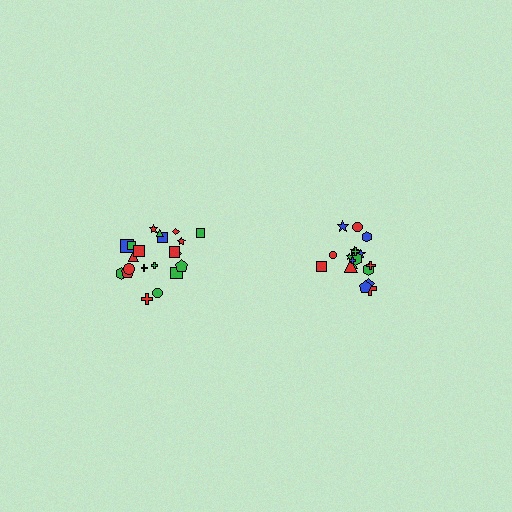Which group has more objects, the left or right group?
The left group.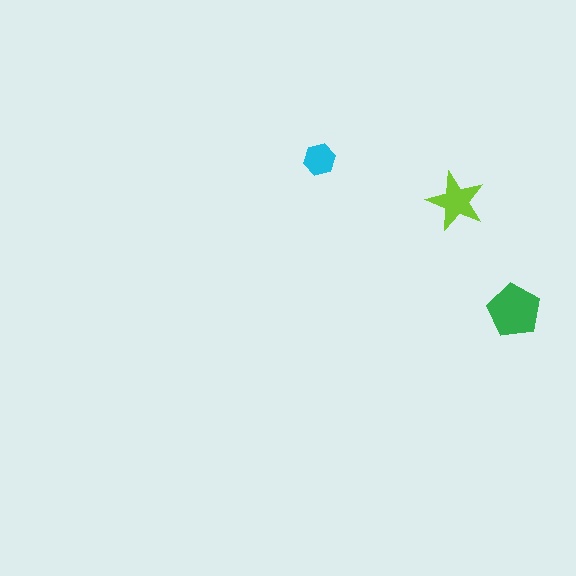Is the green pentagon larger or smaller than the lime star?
Larger.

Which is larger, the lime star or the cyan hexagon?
The lime star.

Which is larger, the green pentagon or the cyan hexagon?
The green pentagon.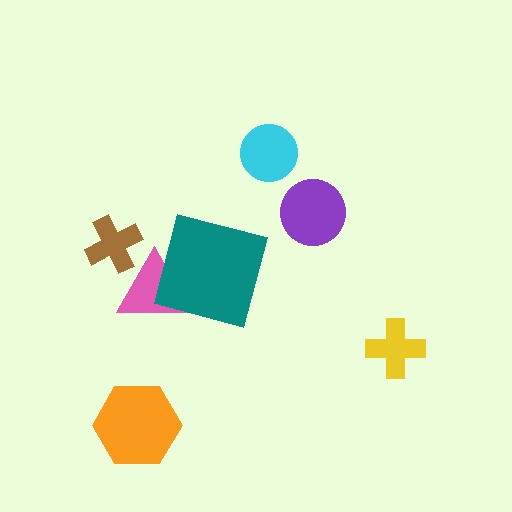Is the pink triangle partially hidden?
Yes, it is partially covered by another shape.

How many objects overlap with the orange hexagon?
0 objects overlap with the orange hexagon.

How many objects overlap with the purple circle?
0 objects overlap with the purple circle.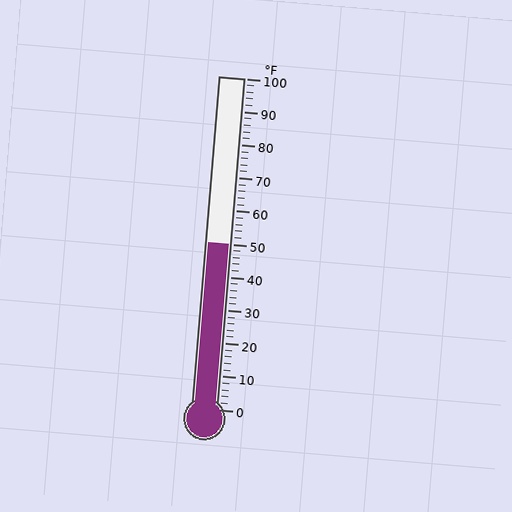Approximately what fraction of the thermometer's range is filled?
The thermometer is filled to approximately 50% of its range.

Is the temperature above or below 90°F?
The temperature is below 90°F.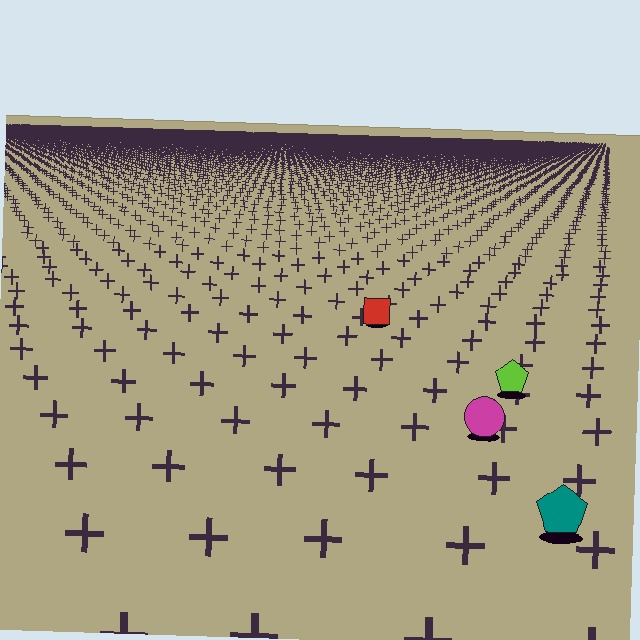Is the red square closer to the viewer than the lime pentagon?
No. The lime pentagon is closer — you can tell from the texture gradient: the ground texture is coarser near it.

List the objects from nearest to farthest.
From nearest to farthest: the teal pentagon, the magenta circle, the lime pentagon, the red square.